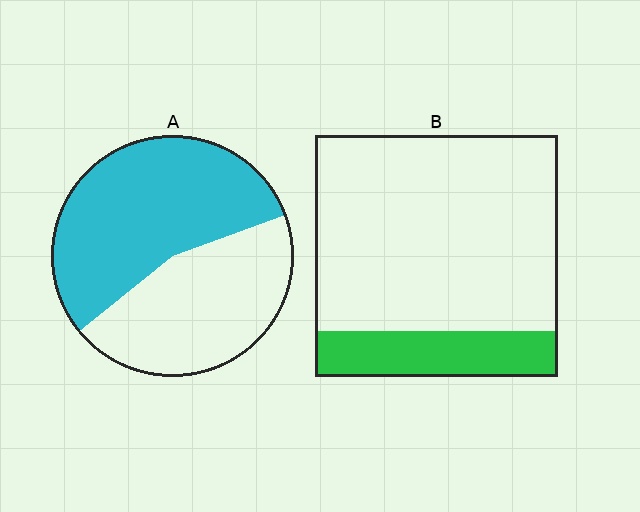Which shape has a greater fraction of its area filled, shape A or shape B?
Shape A.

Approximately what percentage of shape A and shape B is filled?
A is approximately 55% and B is approximately 20%.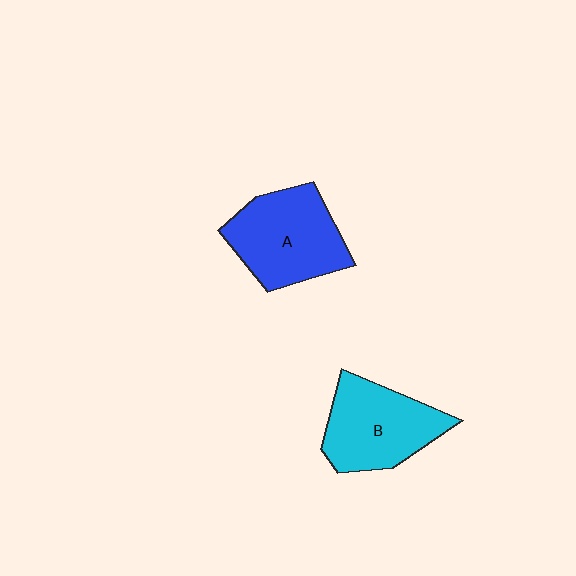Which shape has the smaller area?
Shape B (cyan).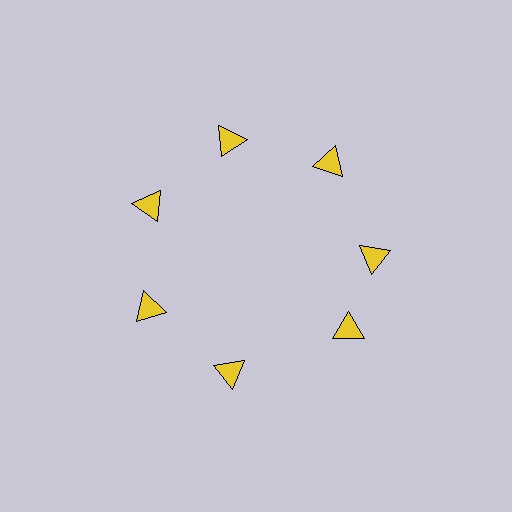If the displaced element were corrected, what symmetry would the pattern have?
It would have 7-fold rotational symmetry — the pattern would map onto itself every 51 degrees.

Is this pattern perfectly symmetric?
No. The 7 yellow triangles are arranged in a ring, but one element near the 5 o'clock position is rotated out of alignment along the ring, breaking the 7-fold rotational symmetry.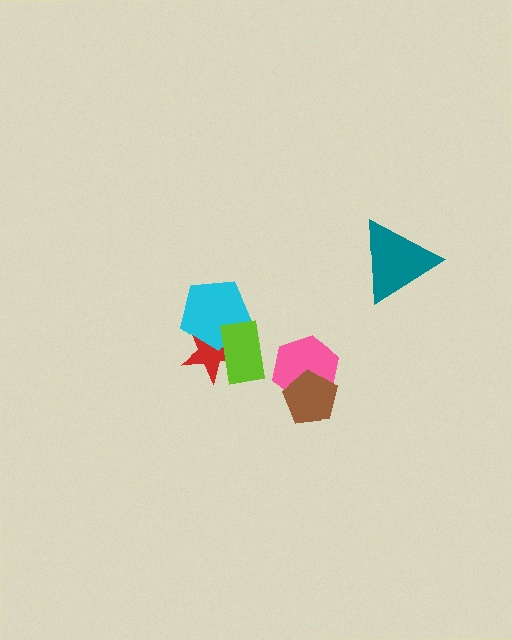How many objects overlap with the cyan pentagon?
2 objects overlap with the cyan pentagon.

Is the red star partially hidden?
Yes, it is partially covered by another shape.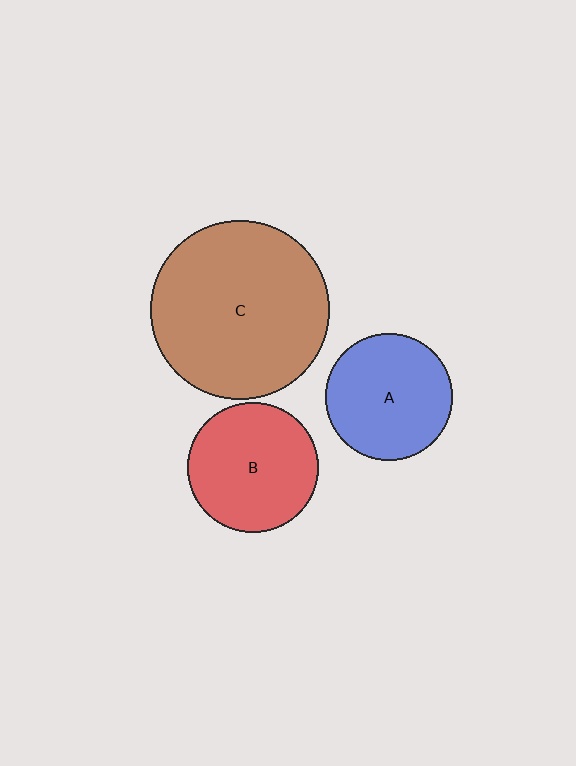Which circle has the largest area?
Circle C (brown).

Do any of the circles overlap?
No, none of the circles overlap.